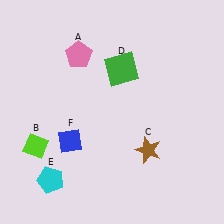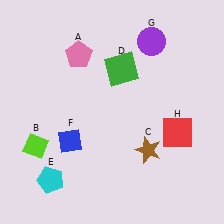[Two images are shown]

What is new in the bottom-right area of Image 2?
A red square (H) was added in the bottom-right area of Image 2.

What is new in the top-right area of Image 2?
A purple circle (G) was added in the top-right area of Image 2.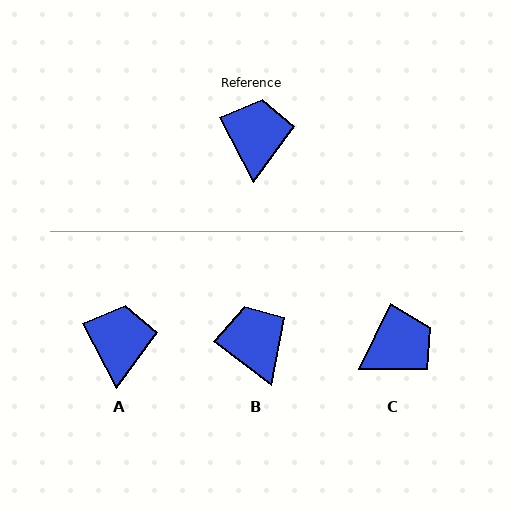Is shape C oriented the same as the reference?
No, it is off by about 54 degrees.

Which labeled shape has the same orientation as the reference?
A.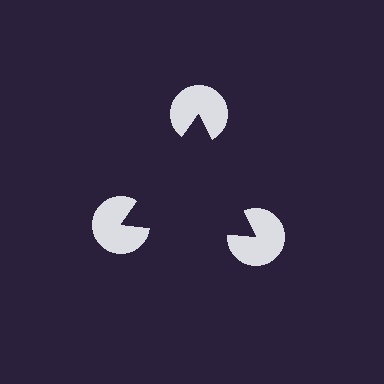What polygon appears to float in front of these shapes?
An illusory triangle — its edges are inferred from the aligned wedge cuts in the pac-man discs, not physically drawn.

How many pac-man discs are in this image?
There are 3 — one at each vertex of the illusory triangle.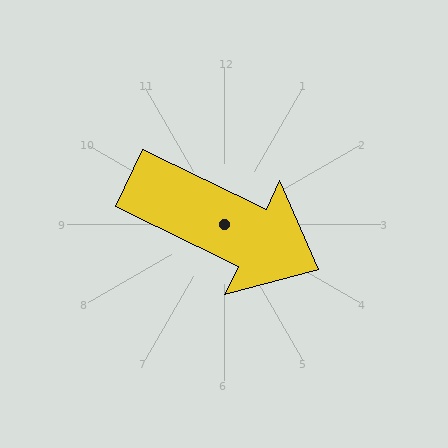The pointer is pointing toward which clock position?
Roughly 4 o'clock.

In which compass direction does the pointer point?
Southeast.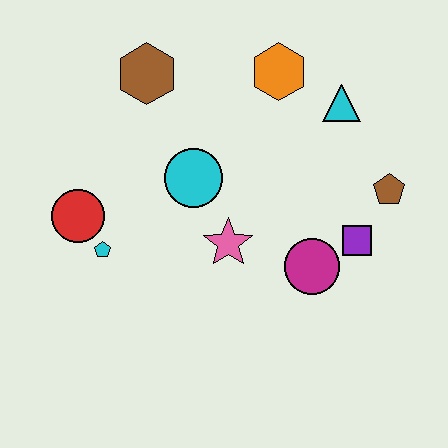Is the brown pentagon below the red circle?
No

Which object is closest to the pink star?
The cyan circle is closest to the pink star.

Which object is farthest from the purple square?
The red circle is farthest from the purple square.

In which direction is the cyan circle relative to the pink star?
The cyan circle is above the pink star.